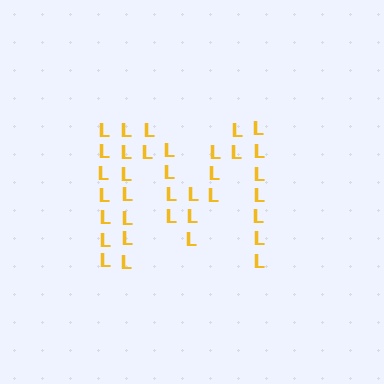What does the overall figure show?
The overall figure shows the letter M.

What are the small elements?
The small elements are letter L's.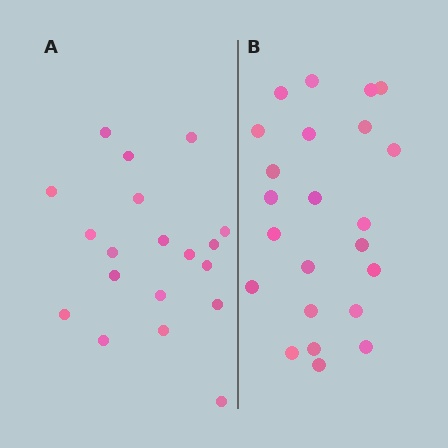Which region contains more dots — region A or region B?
Region B (the right region) has more dots.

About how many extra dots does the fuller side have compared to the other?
Region B has about 4 more dots than region A.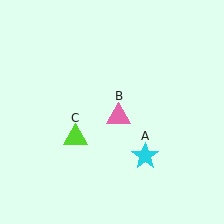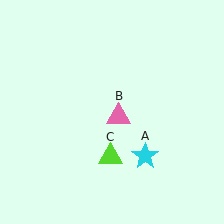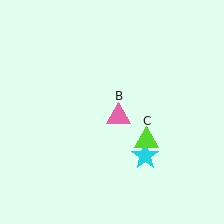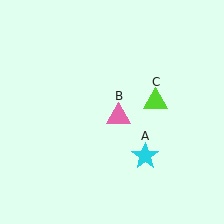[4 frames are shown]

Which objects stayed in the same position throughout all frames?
Cyan star (object A) and pink triangle (object B) remained stationary.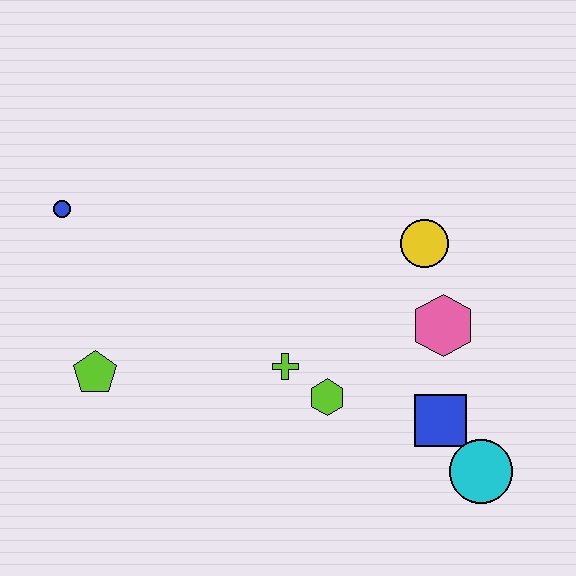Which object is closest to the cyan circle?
The blue square is closest to the cyan circle.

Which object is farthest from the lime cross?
The blue circle is farthest from the lime cross.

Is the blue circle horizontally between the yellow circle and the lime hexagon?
No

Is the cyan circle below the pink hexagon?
Yes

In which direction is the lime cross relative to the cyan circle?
The lime cross is to the left of the cyan circle.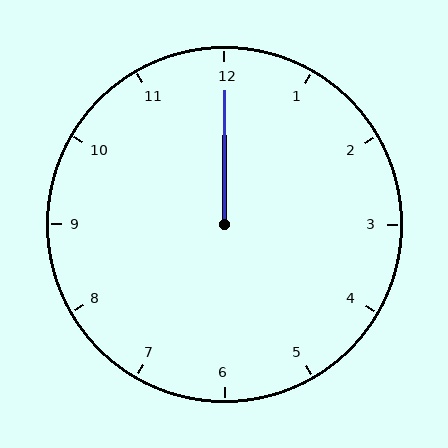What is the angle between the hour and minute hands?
Approximately 0 degrees.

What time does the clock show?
12:00.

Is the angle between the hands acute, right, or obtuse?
It is acute.